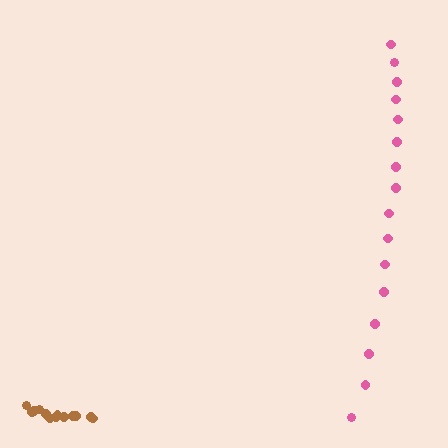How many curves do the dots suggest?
There are 2 distinct paths.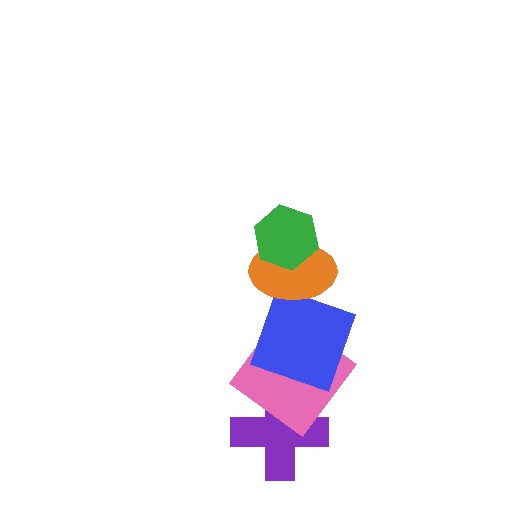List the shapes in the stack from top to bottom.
From top to bottom: the green hexagon, the orange ellipse, the blue square, the pink diamond, the purple cross.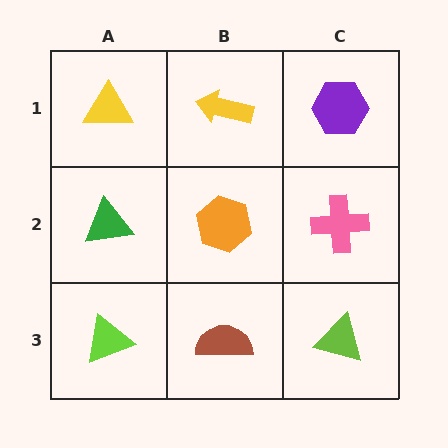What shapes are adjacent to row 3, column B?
An orange hexagon (row 2, column B), a lime triangle (row 3, column A), a lime triangle (row 3, column C).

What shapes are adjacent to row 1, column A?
A green triangle (row 2, column A), a yellow arrow (row 1, column B).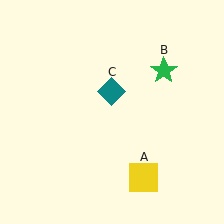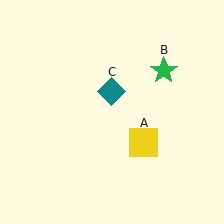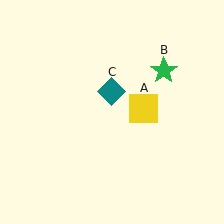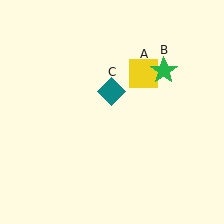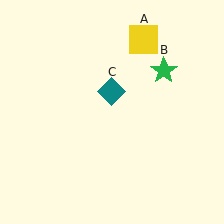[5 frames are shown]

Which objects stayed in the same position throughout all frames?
Green star (object B) and teal diamond (object C) remained stationary.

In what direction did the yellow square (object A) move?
The yellow square (object A) moved up.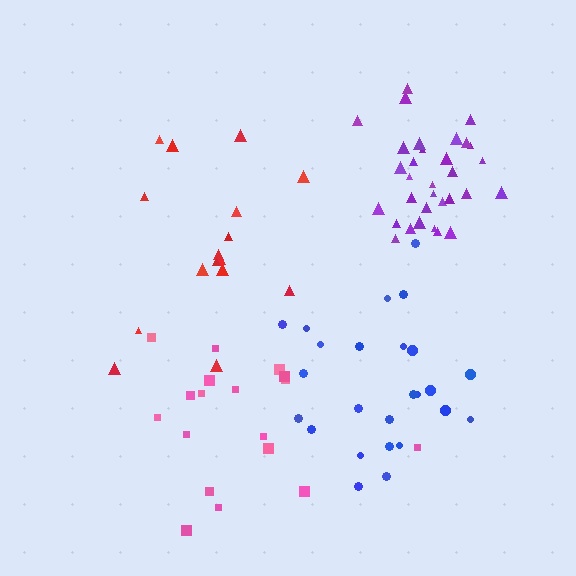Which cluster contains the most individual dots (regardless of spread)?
Purple (32).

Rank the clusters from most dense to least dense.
purple, blue, pink, red.